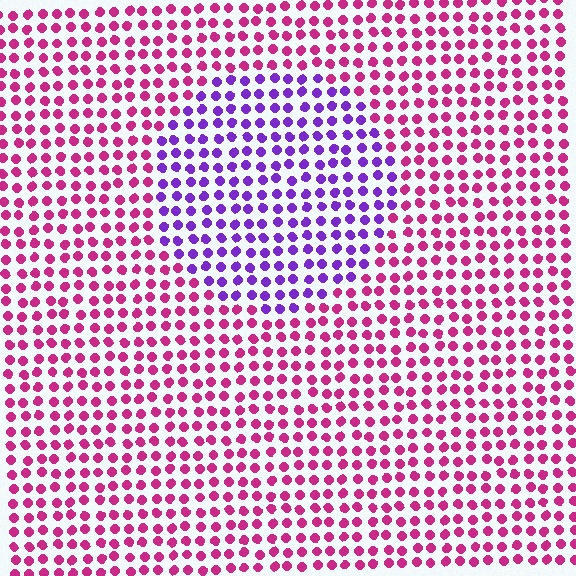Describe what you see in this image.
The image is filled with small magenta elements in a uniform arrangement. A circle-shaped region is visible where the elements are tinted to a slightly different hue, forming a subtle color boundary.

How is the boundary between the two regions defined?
The boundary is defined purely by a slight shift in hue (about 54 degrees). Spacing, size, and orientation are identical on both sides.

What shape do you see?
I see a circle.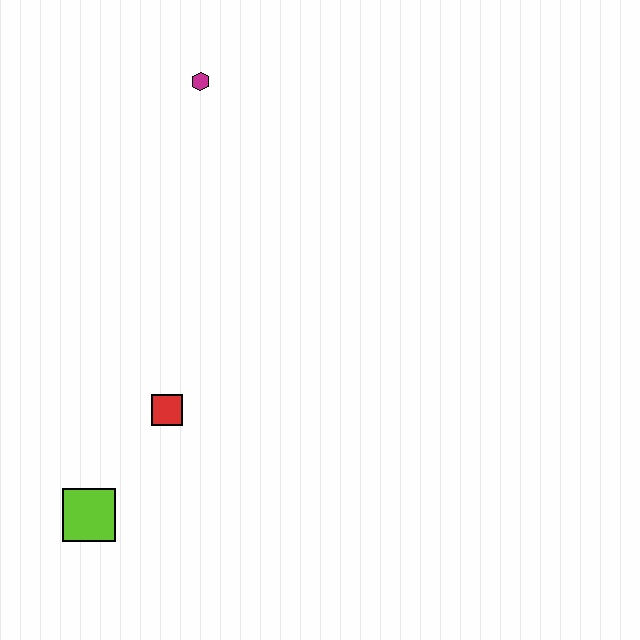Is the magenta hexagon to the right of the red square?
Yes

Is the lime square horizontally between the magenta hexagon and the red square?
No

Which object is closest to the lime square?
The red square is closest to the lime square.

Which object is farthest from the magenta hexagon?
The lime square is farthest from the magenta hexagon.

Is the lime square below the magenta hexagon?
Yes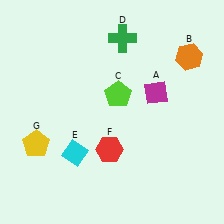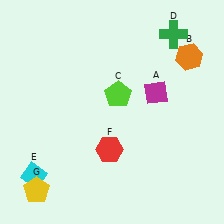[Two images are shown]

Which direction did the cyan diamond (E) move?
The cyan diamond (E) moved left.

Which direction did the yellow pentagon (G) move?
The yellow pentagon (G) moved down.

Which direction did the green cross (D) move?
The green cross (D) moved right.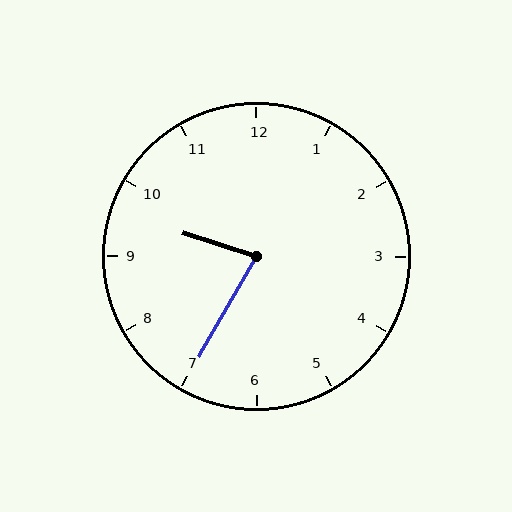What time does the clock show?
9:35.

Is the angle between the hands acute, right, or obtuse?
It is acute.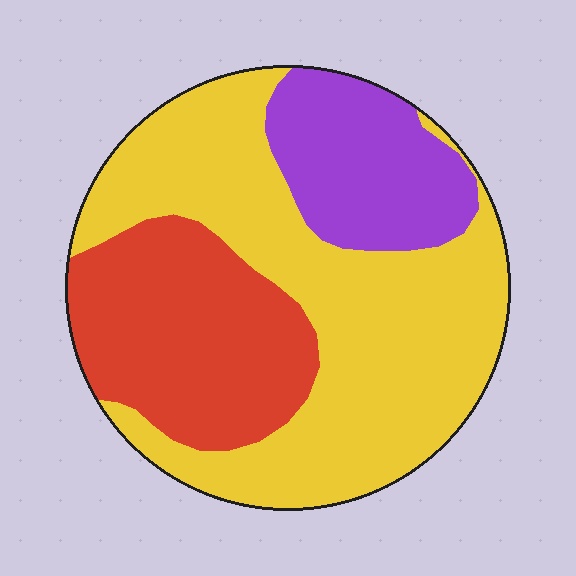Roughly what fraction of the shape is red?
Red takes up between a quarter and a half of the shape.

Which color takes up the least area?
Purple, at roughly 20%.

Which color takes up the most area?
Yellow, at roughly 55%.